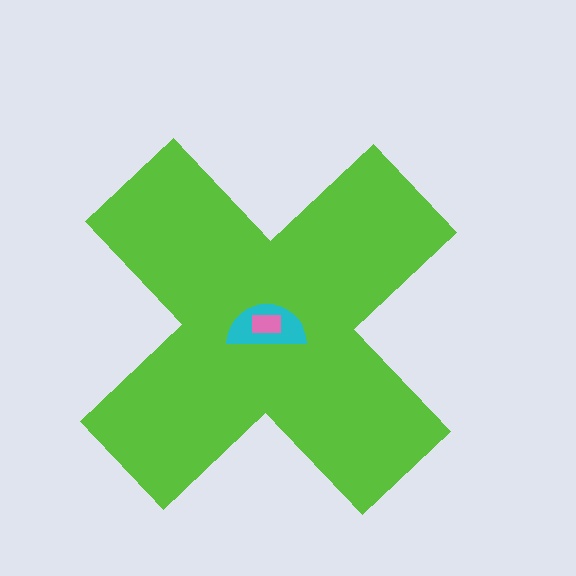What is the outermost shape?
The lime cross.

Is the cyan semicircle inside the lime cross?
Yes.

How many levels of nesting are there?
3.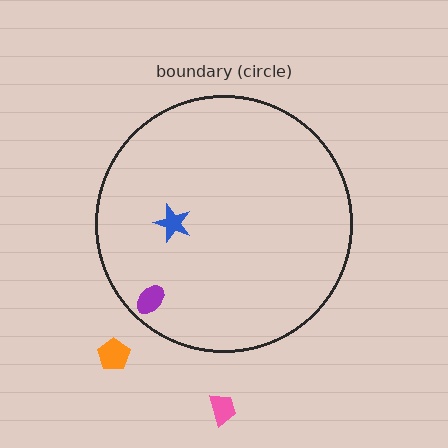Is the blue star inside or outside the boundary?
Inside.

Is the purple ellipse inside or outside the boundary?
Inside.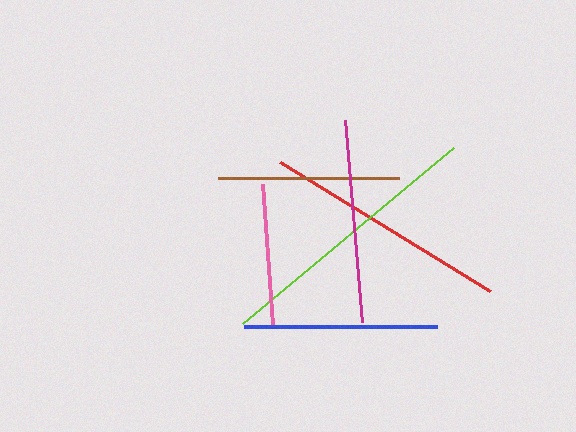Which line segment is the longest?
The lime line is the longest at approximately 275 pixels.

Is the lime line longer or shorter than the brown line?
The lime line is longer than the brown line.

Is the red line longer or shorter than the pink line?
The red line is longer than the pink line.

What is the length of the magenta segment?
The magenta segment is approximately 202 pixels long.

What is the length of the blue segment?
The blue segment is approximately 194 pixels long.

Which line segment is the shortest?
The pink line is the shortest at approximately 141 pixels.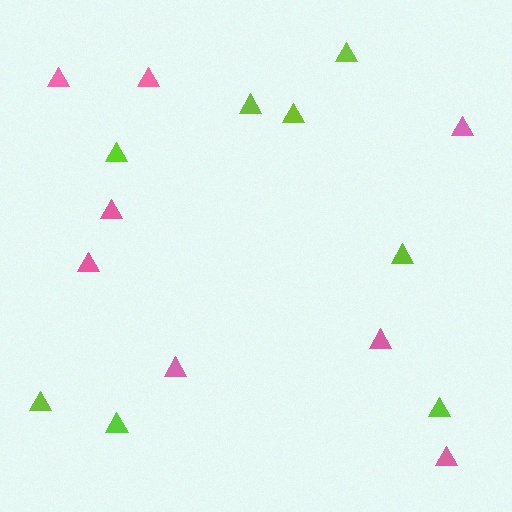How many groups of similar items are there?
There are 2 groups: one group of lime triangles (8) and one group of pink triangles (8).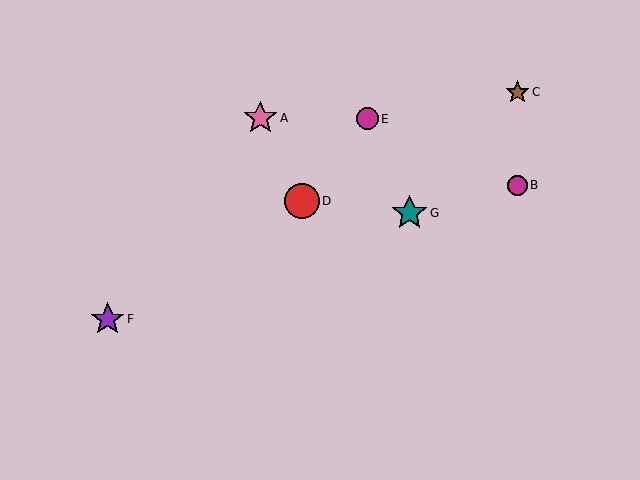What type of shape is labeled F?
Shape F is a purple star.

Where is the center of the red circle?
The center of the red circle is at (302, 201).